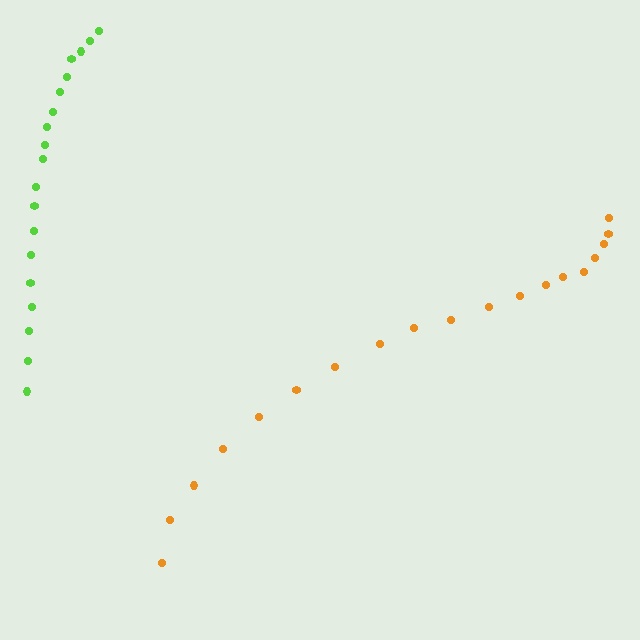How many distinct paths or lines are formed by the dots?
There are 2 distinct paths.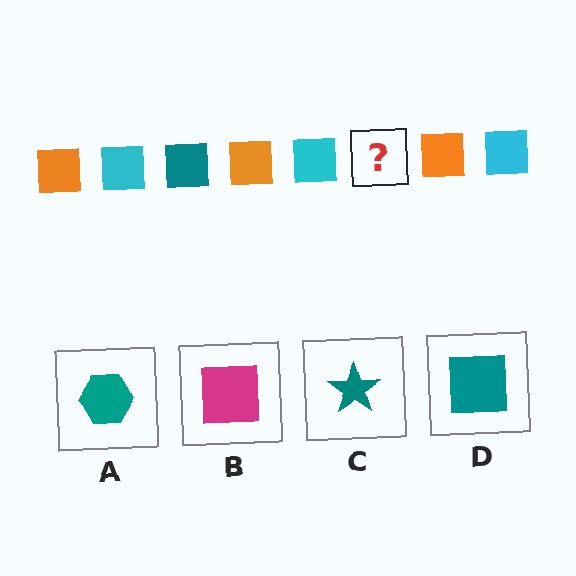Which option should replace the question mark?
Option D.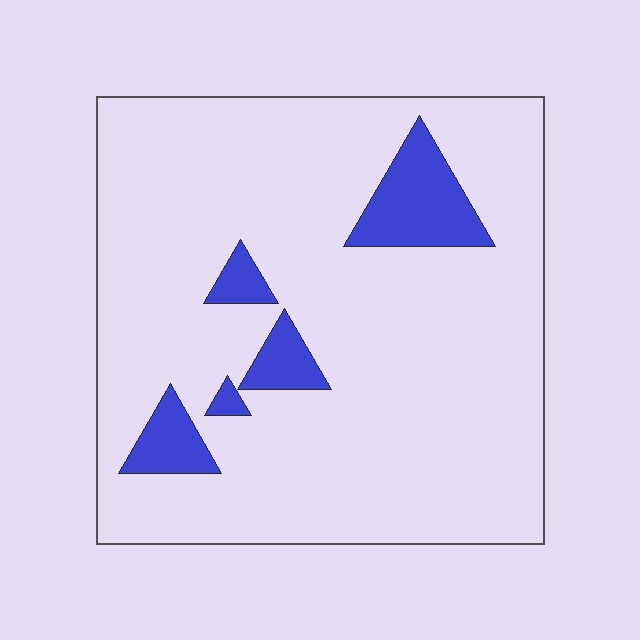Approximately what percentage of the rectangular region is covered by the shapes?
Approximately 10%.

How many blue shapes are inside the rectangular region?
5.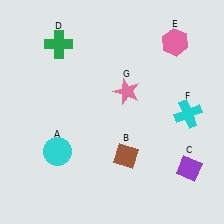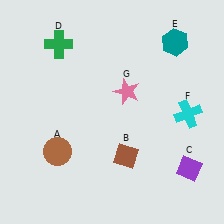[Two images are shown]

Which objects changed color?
A changed from cyan to brown. E changed from pink to teal.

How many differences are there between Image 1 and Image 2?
There are 2 differences between the two images.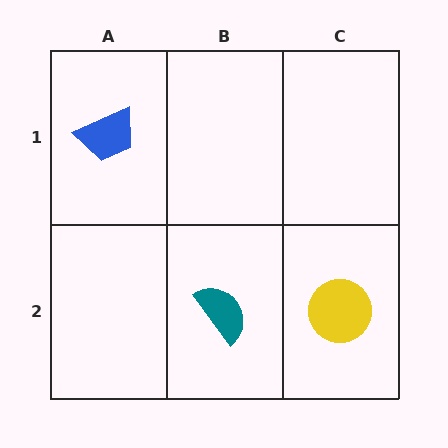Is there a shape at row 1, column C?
No, that cell is empty.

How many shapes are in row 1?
1 shape.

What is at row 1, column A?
A blue trapezoid.